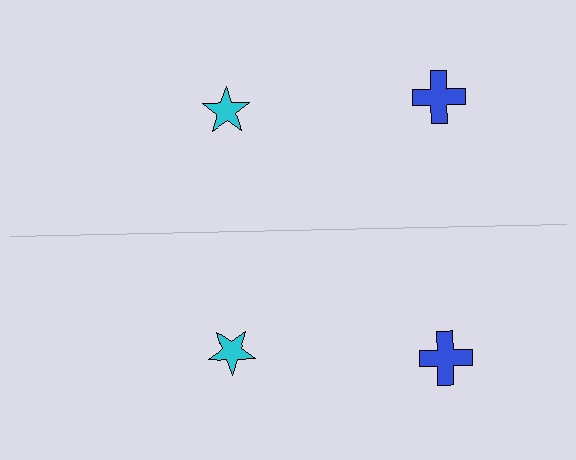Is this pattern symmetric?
Yes, this pattern has bilateral (reflection) symmetry.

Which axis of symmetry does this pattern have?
The pattern has a horizontal axis of symmetry running through the center of the image.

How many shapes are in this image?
There are 4 shapes in this image.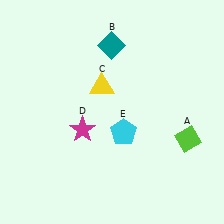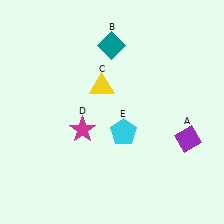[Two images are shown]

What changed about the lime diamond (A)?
In Image 1, A is lime. In Image 2, it changed to purple.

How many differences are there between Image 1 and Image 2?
There is 1 difference between the two images.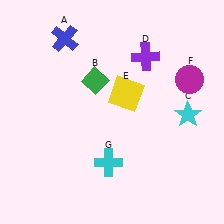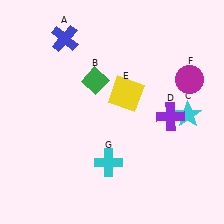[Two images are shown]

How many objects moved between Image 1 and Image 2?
1 object moved between the two images.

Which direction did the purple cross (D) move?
The purple cross (D) moved down.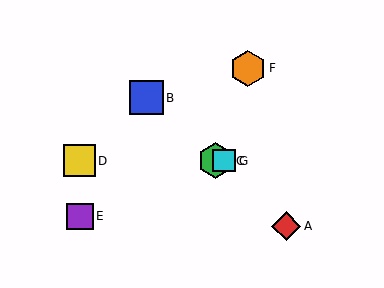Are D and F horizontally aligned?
No, D is at y≈161 and F is at y≈68.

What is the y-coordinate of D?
Object D is at y≈161.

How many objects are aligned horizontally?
3 objects (C, D, G) are aligned horizontally.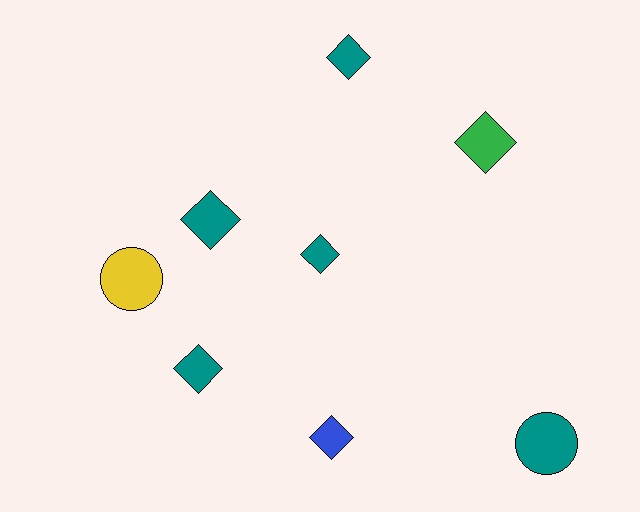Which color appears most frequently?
Teal, with 5 objects.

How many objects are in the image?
There are 8 objects.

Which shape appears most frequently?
Diamond, with 6 objects.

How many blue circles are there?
There are no blue circles.